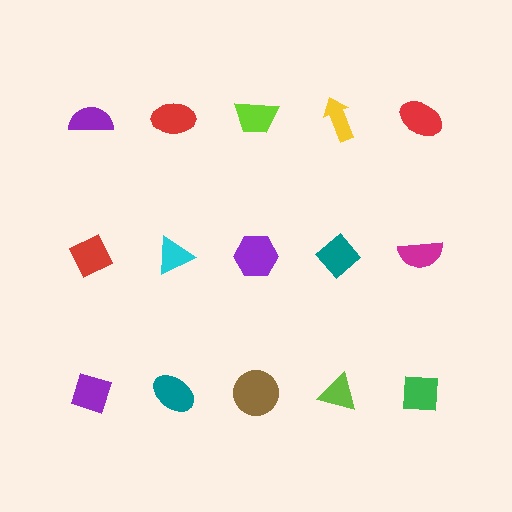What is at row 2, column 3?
A purple hexagon.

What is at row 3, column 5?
A green square.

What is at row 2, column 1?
A red diamond.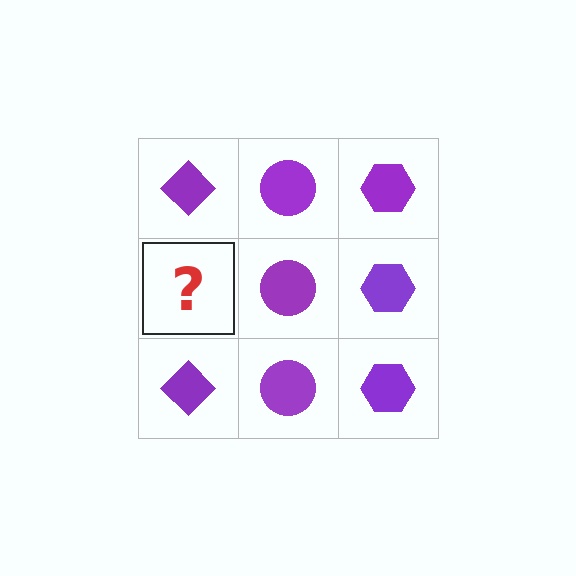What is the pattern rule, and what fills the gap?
The rule is that each column has a consistent shape. The gap should be filled with a purple diamond.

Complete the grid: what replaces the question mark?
The question mark should be replaced with a purple diamond.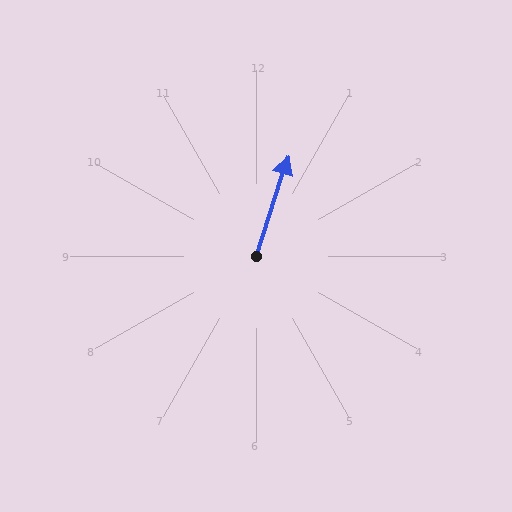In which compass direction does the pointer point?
North.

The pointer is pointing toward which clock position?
Roughly 1 o'clock.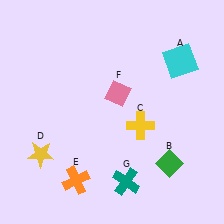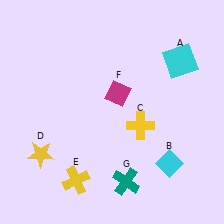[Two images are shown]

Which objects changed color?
B changed from green to cyan. E changed from orange to yellow. F changed from pink to magenta.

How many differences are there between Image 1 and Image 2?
There are 3 differences between the two images.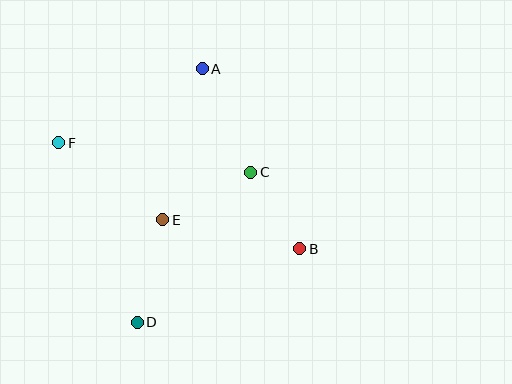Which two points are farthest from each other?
Points B and F are farthest from each other.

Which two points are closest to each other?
Points B and C are closest to each other.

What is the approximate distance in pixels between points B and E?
The distance between B and E is approximately 140 pixels.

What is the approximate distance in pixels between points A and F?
The distance between A and F is approximately 161 pixels.